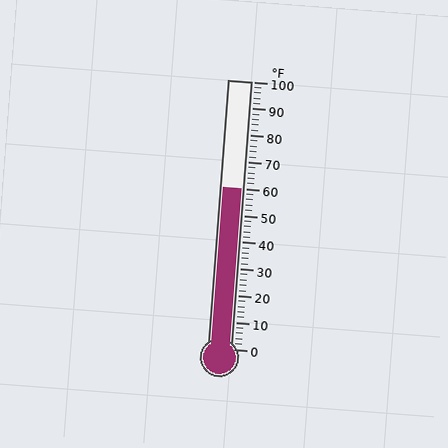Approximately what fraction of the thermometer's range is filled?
The thermometer is filled to approximately 60% of its range.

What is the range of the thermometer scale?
The thermometer scale ranges from 0°F to 100°F.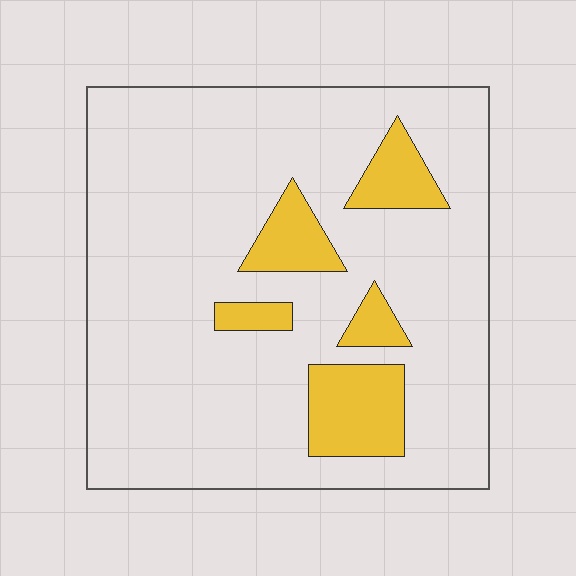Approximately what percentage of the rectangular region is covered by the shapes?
Approximately 15%.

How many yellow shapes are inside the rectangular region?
5.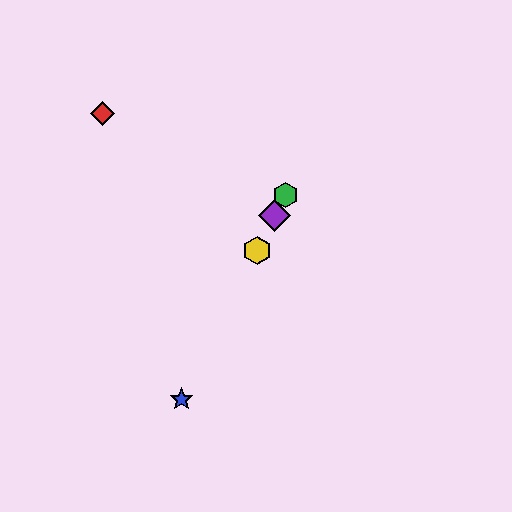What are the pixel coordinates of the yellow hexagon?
The yellow hexagon is at (257, 250).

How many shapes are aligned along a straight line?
4 shapes (the blue star, the green hexagon, the yellow hexagon, the purple diamond) are aligned along a straight line.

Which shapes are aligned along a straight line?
The blue star, the green hexagon, the yellow hexagon, the purple diamond are aligned along a straight line.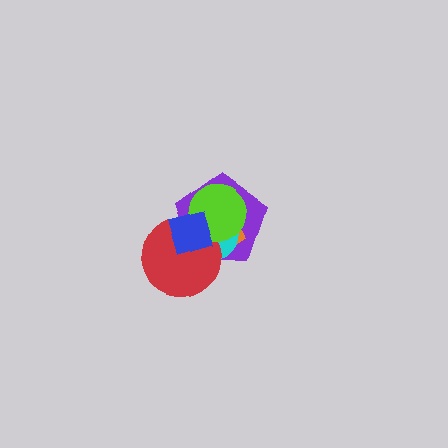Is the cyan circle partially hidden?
Yes, it is partially covered by another shape.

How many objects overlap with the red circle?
5 objects overlap with the red circle.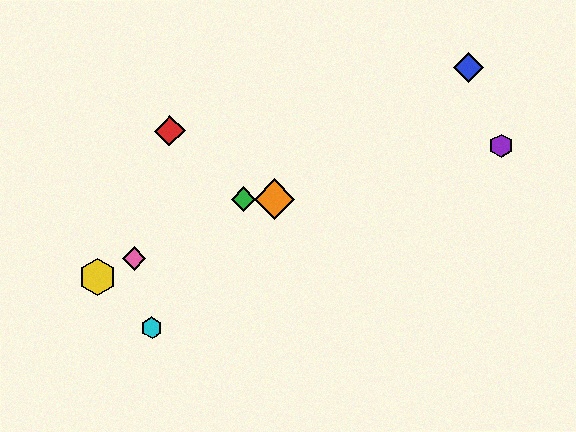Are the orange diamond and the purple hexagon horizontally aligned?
No, the orange diamond is at y≈199 and the purple hexagon is at y≈146.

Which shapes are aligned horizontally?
The green diamond, the orange diamond are aligned horizontally.